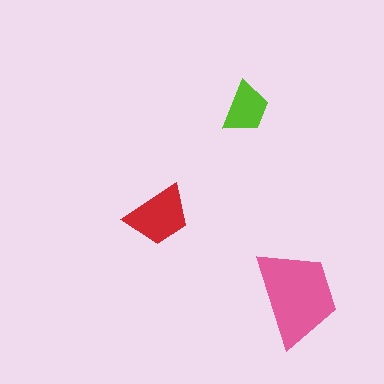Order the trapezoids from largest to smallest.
the pink one, the red one, the lime one.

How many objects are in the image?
There are 3 objects in the image.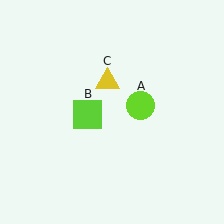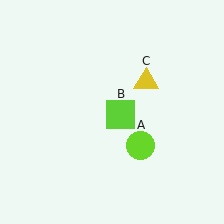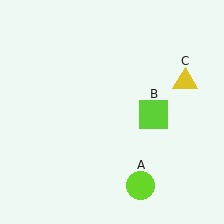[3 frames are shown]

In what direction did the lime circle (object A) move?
The lime circle (object A) moved down.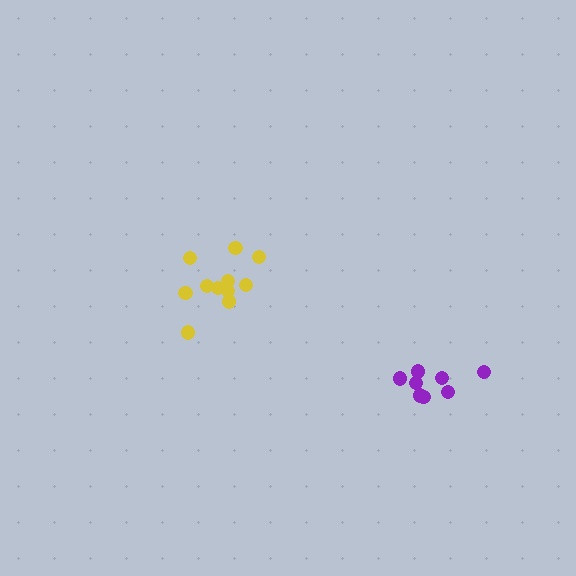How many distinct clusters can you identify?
There are 2 distinct clusters.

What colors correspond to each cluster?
The clusters are colored: yellow, purple.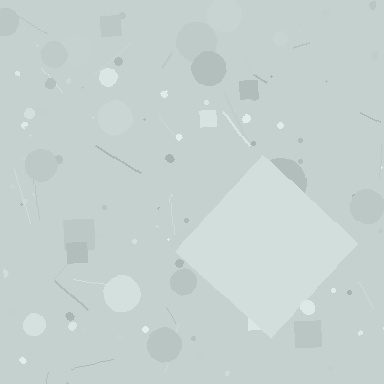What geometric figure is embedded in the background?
A diamond is embedded in the background.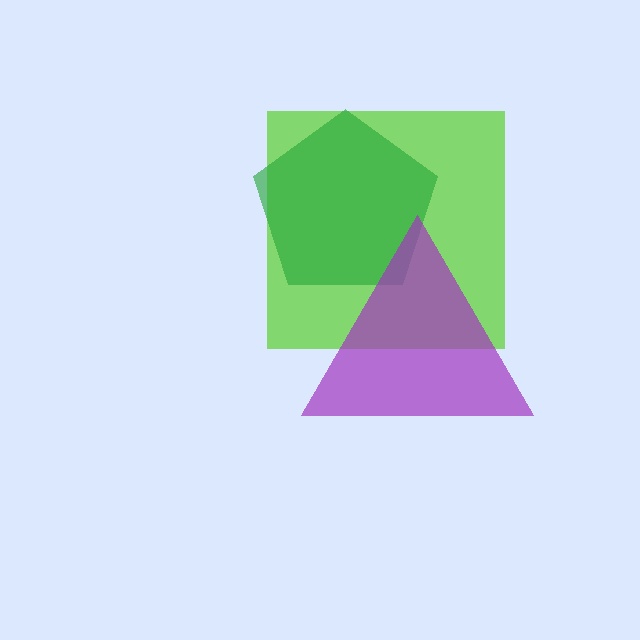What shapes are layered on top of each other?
The layered shapes are: a lime square, a green pentagon, a purple triangle.